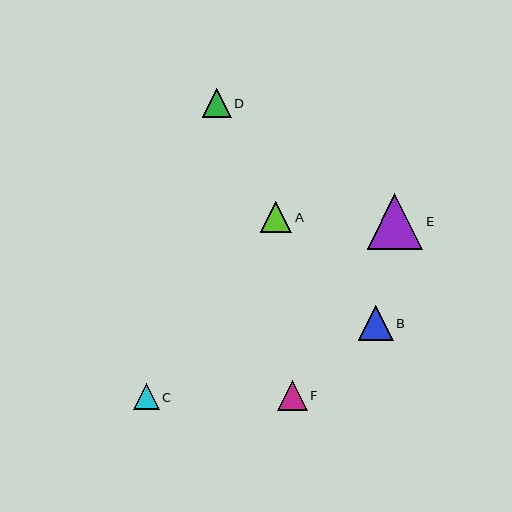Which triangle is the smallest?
Triangle C is the smallest with a size of approximately 26 pixels.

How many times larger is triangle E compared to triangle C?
Triangle E is approximately 2.2 times the size of triangle C.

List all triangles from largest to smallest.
From largest to smallest: E, B, A, F, D, C.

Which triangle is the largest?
Triangle E is the largest with a size of approximately 55 pixels.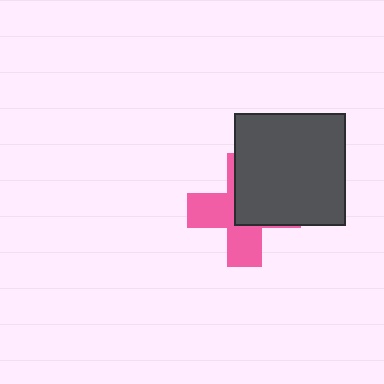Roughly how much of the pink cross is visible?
About half of it is visible (roughly 50%).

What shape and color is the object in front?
The object in front is a dark gray square.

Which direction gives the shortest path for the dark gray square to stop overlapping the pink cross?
Moving toward the upper-right gives the shortest separation.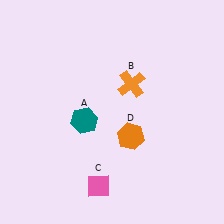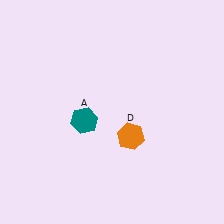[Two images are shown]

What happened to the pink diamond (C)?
The pink diamond (C) was removed in Image 2. It was in the bottom-left area of Image 1.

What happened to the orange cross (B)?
The orange cross (B) was removed in Image 2. It was in the top-right area of Image 1.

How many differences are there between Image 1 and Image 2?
There are 2 differences between the two images.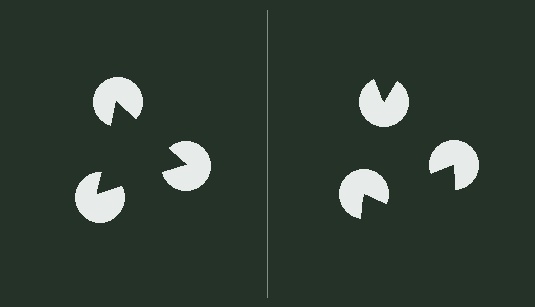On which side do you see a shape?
An illusory triangle appears on the left side. On the right side the wedge cuts are rotated, so no coherent shape forms.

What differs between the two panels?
The pac-man discs are positioned identically on both sides; only the wedge orientations differ. On the left they align to a triangle; on the right they are misaligned.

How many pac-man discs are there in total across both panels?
6 — 3 on each side.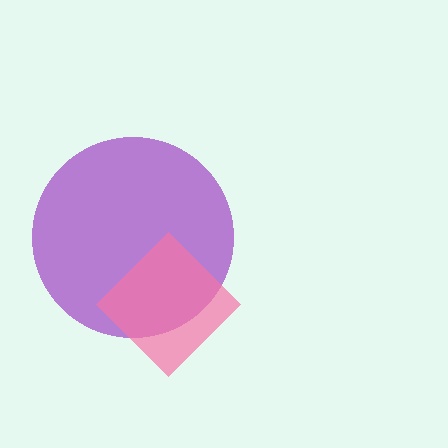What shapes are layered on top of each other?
The layered shapes are: a purple circle, a pink diamond.